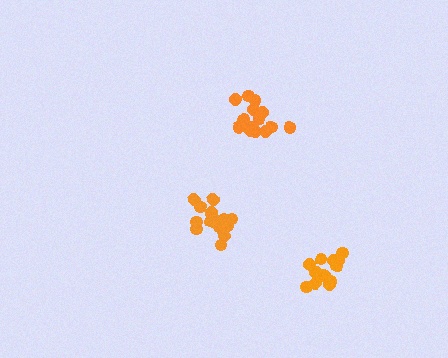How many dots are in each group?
Group 1: 13 dots, Group 2: 16 dots, Group 3: 15 dots (44 total).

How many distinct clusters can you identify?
There are 3 distinct clusters.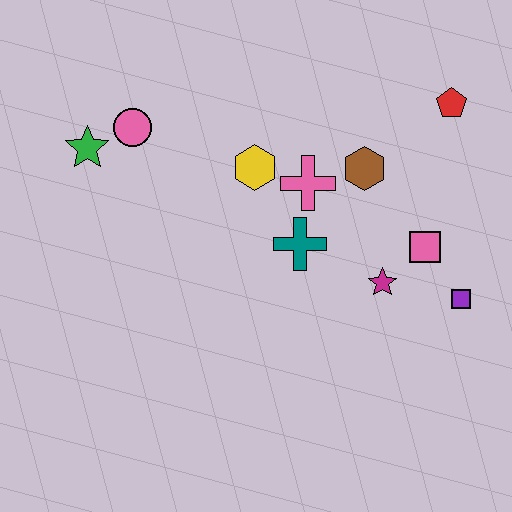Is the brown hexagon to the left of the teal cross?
No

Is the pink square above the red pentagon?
No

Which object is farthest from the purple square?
The green star is farthest from the purple square.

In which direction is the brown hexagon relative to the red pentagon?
The brown hexagon is to the left of the red pentagon.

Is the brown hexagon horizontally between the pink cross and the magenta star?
Yes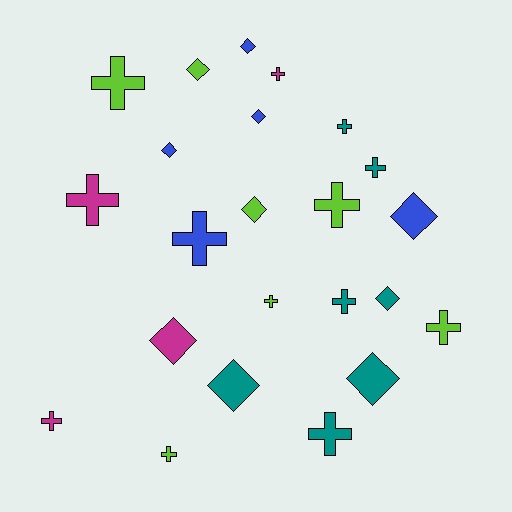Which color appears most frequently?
Lime, with 7 objects.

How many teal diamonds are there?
There are 3 teal diamonds.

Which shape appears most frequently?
Cross, with 13 objects.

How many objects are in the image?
There are 23 objects.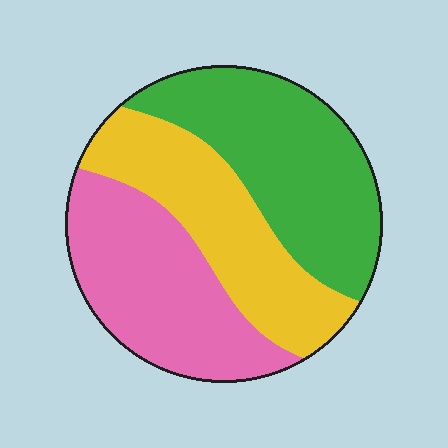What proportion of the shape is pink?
Pink covers about 35% of the shape.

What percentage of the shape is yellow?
Yellow takes up about one third (1/3) of the shape.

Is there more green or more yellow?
Green.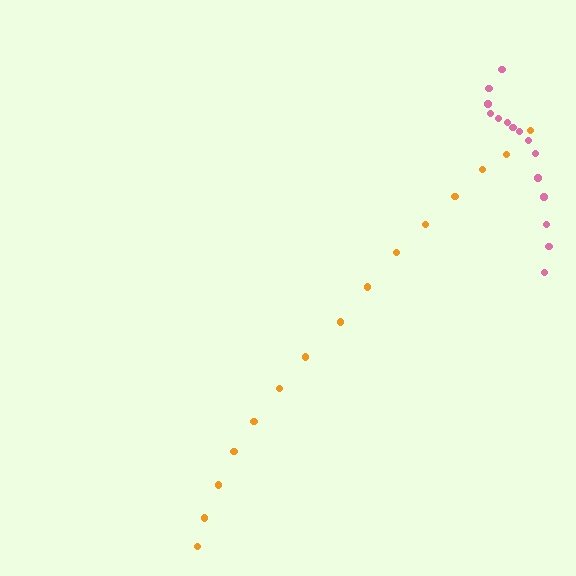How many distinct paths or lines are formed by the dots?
There are 2 distinct paths.